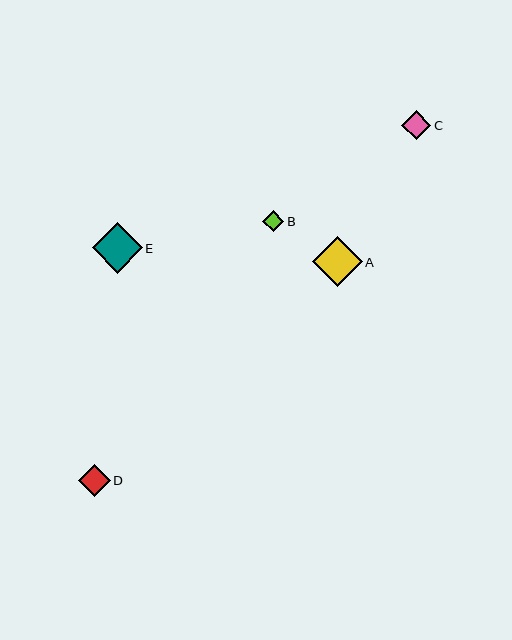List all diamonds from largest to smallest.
From largest to smallest: E, A, D, C, B.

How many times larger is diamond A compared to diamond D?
Diamond A is approximately 1.6 times the size of diamond D.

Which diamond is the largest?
Diamond E is the largest with a size of approximately 50 pixels.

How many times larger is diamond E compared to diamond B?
Diamond E is approximately 2.4 times the size of diamond B.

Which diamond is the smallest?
Diamond B is the smallest with a size of approximately 21 pixels.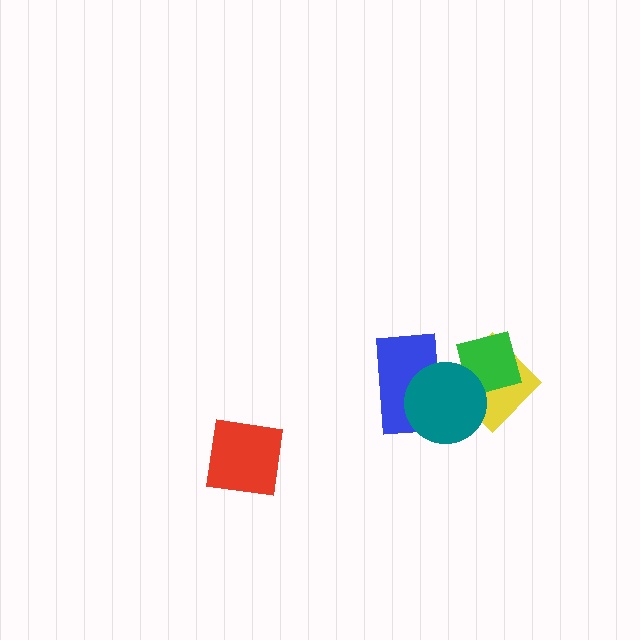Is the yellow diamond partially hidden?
Yes, it is partially covered by another shape.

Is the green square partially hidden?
Yes, it is partially covered by another shape.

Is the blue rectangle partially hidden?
Yes, it is partially covered by another shape.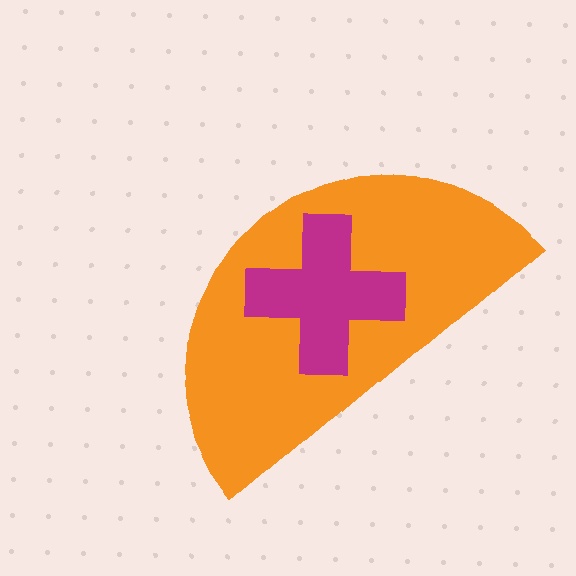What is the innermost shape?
The magenta cross.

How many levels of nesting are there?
2.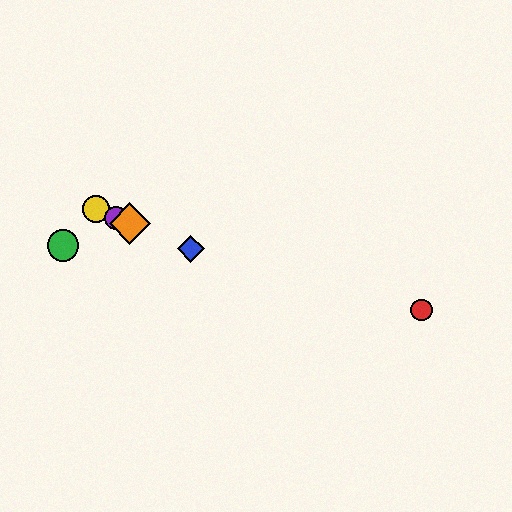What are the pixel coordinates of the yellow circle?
The yellow circle is at (96, 209).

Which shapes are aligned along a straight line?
The blue diamond, the yellow circle, the purple circle, the orange diamond are aligned along a straight line.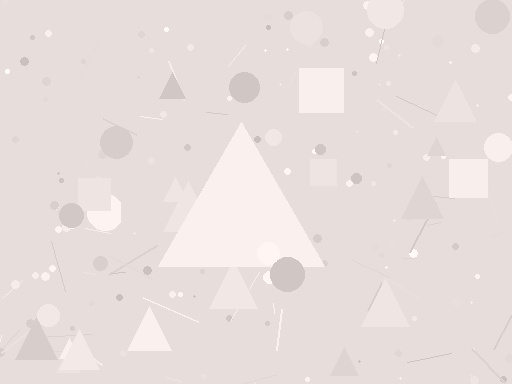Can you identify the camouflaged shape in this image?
The camouflaged shape is a triangle.